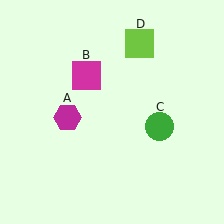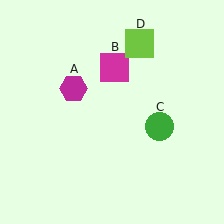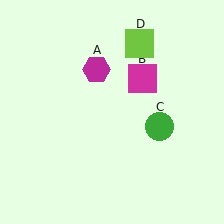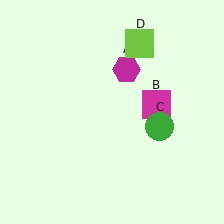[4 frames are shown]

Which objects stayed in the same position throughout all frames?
Green circle (object C) and lime square (object D) remained stationary.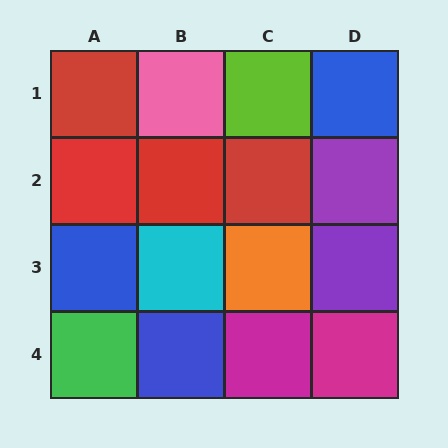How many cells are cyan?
1 cell is cyan.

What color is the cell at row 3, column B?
Cyan.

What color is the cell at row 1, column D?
Blue.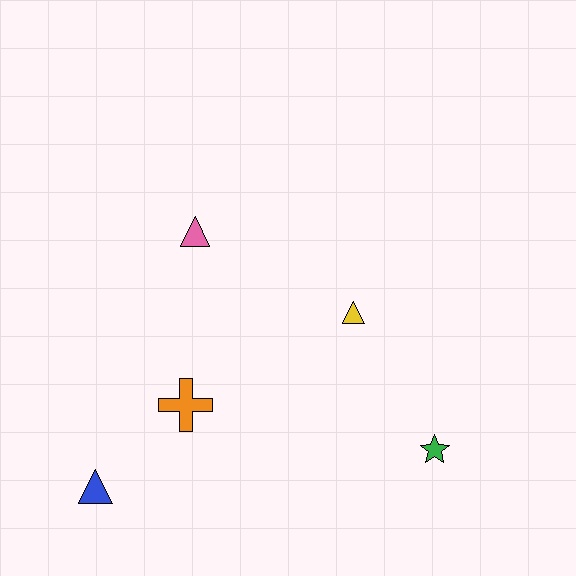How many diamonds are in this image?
There are no diamonds.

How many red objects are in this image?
There are no red objects.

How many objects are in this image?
There are 5 objects.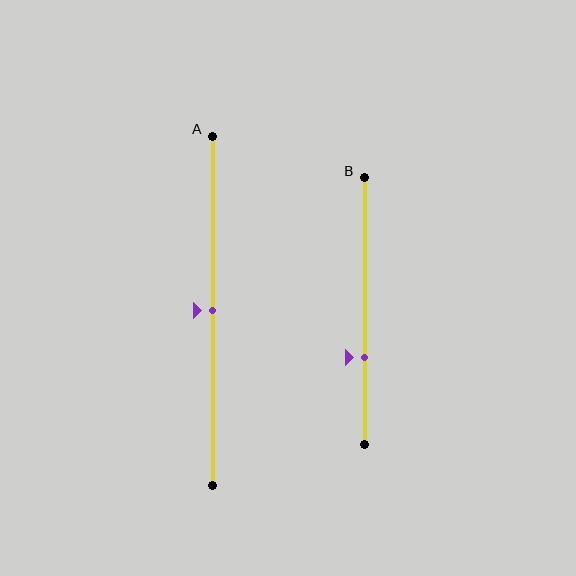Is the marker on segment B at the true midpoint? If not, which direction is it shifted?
No, the marker on segment B is shifted downward by about 17% of the segment length.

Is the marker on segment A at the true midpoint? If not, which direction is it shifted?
Yes, the marker on segment A is at the true midpoint.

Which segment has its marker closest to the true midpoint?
Segment A has its marker closest to the true midpoint.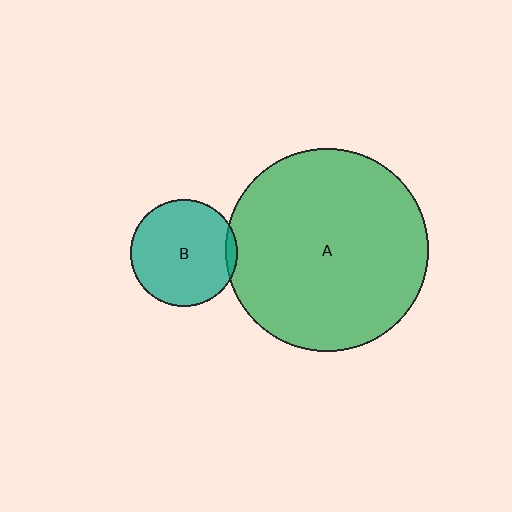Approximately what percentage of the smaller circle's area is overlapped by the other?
Approximately 5%.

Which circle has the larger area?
Circle A (green).